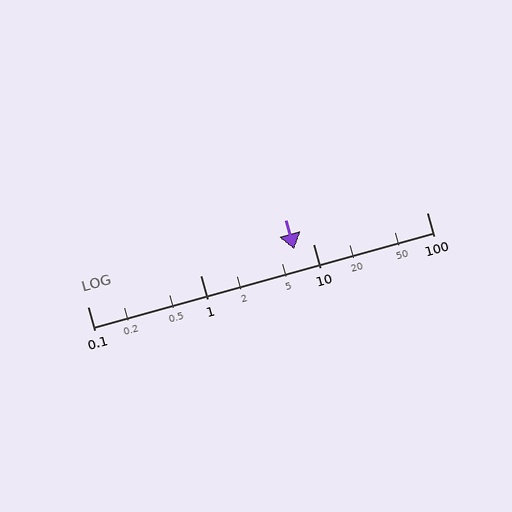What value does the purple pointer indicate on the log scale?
The pointer indicates approximately 6.7.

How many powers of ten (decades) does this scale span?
The scale spans 3 decades, from 0.1 to 100.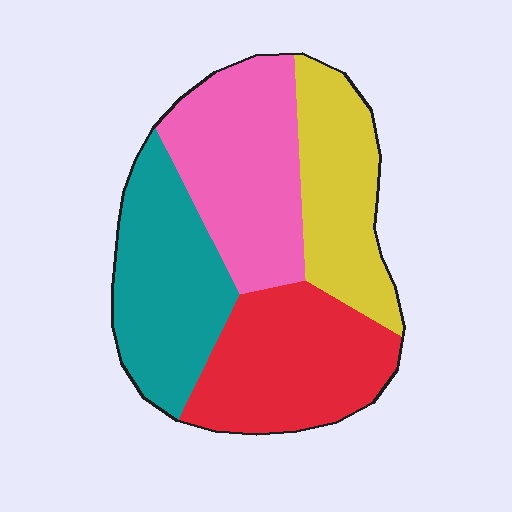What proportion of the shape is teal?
Teal covers around 25% of the shape.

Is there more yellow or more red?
Red.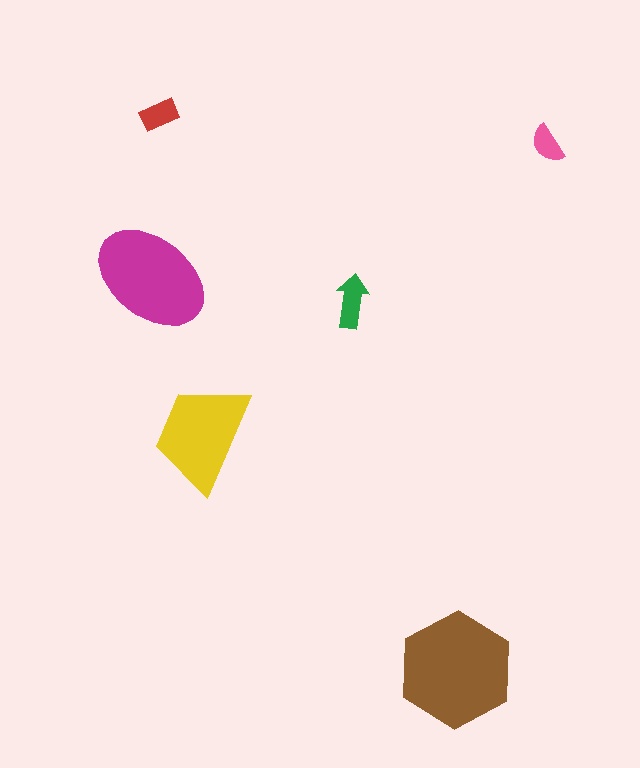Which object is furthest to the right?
The pink semicircle is rightmost.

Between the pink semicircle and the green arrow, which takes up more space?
The green arrow.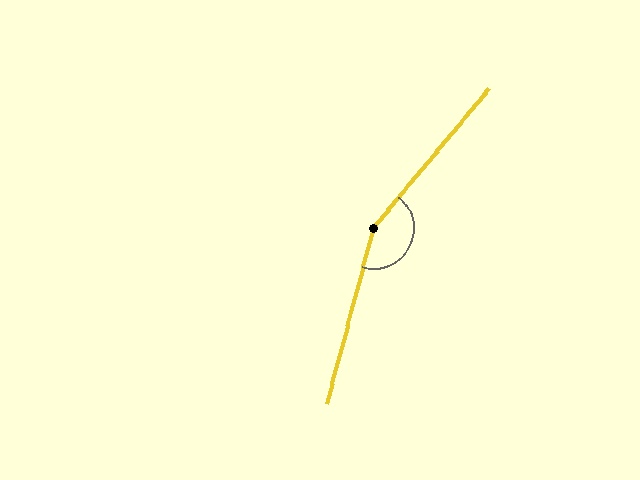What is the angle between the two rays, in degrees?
Approximately 155 degrees.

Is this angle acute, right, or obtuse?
It is obtuse.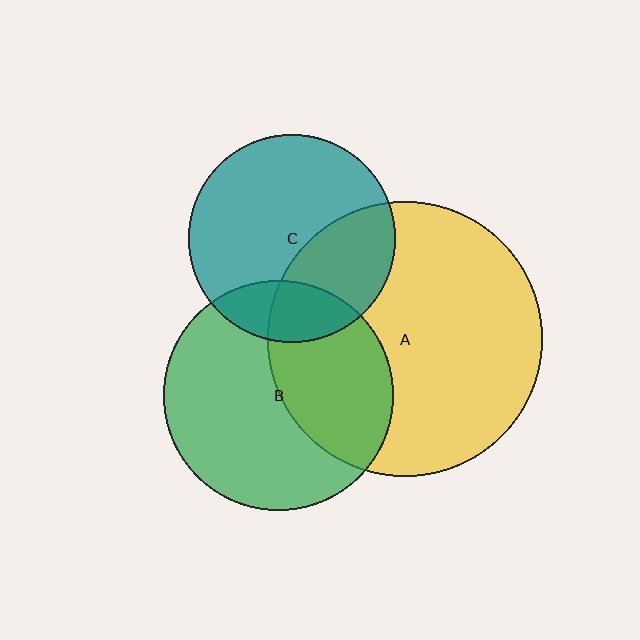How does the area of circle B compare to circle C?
Approximately 1.2 times.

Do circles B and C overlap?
Yes.